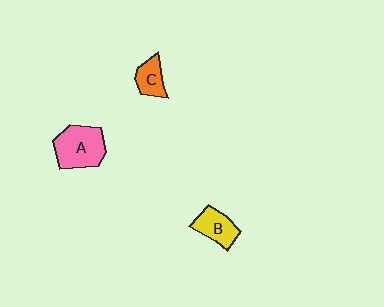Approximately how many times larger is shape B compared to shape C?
Approximately 1.3 times.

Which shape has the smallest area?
Shape C (orange).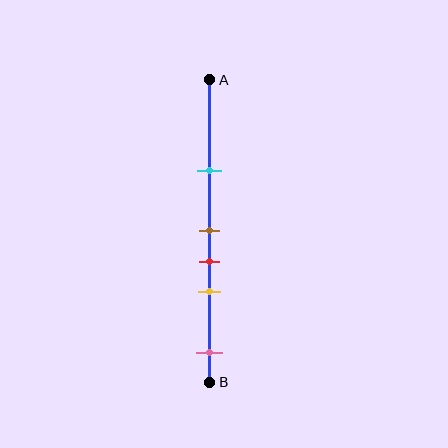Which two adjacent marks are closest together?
The brown and red marks are the closest adjacent pair.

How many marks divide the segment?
There are 5 marks dividing the segment.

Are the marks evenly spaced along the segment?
No, the marks are not evenly spaced.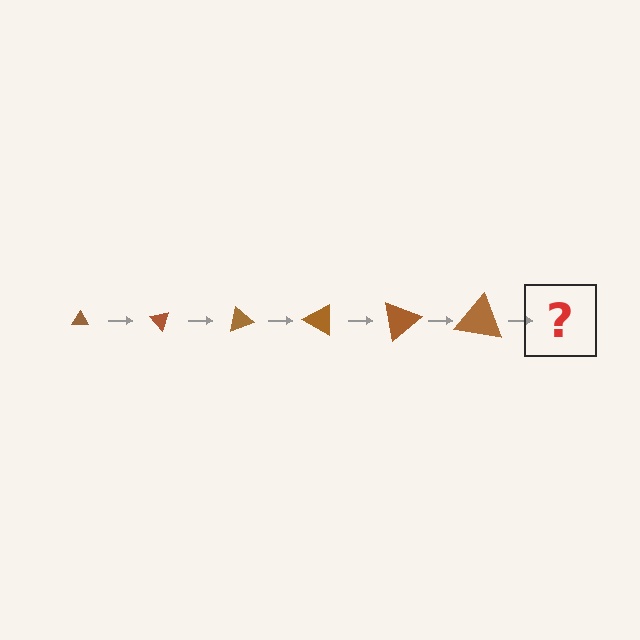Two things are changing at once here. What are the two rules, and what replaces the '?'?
The two rules are that the triangle grows larger each step and it rotates 50 degrees each step. The '?' should be a triangle, larger than the previous one and rotated 300 degrees from the start.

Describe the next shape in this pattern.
It should be a triangle, larger than the previous one and rotated 300 degrees from the start.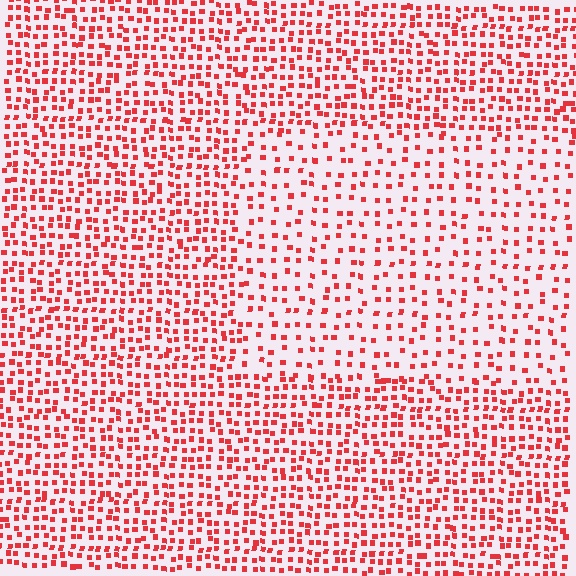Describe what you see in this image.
The image contains small red elements arranged at two different densities. A rectangle-shaped region is visible where the elements are less densely packed than the surrounding area.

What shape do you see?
I see a rectangle.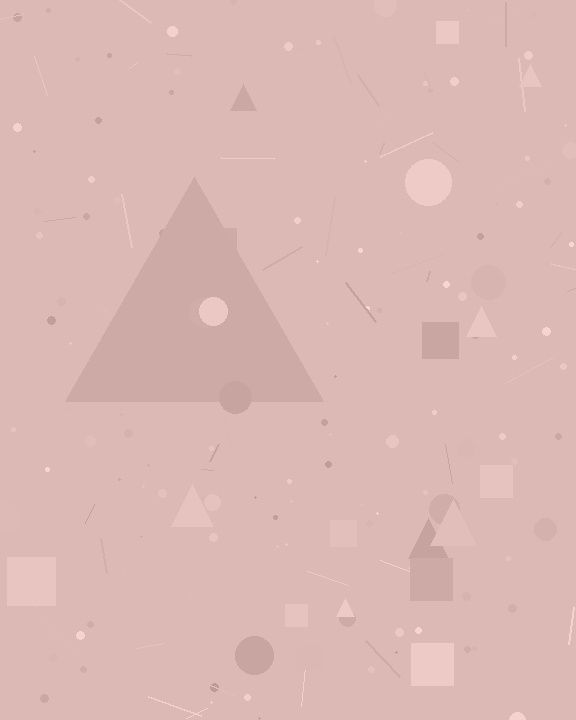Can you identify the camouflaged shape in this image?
The camouflaged shape is a triangle.